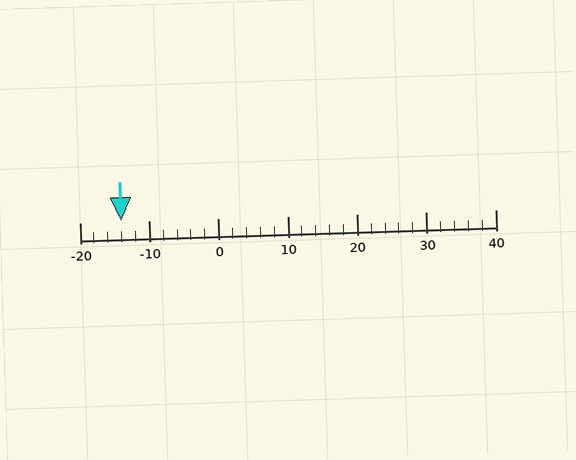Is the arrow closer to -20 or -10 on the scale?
The arrow is closer to -10.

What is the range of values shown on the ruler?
The ruler shows values from -20 to 40.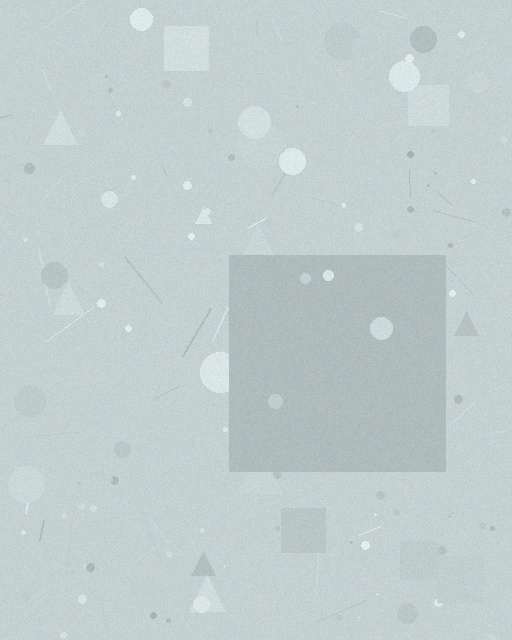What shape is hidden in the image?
A square is hidden in the image.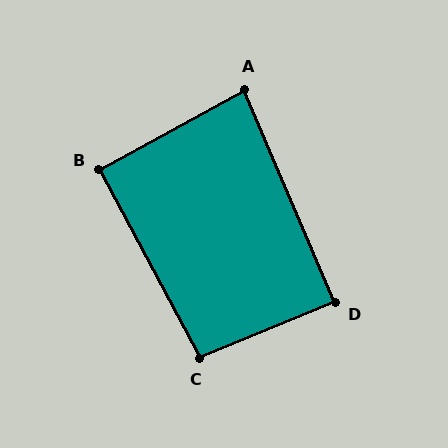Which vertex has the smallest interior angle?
A, at approximately 84 degrees.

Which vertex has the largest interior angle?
C, at approximately 96 degrees.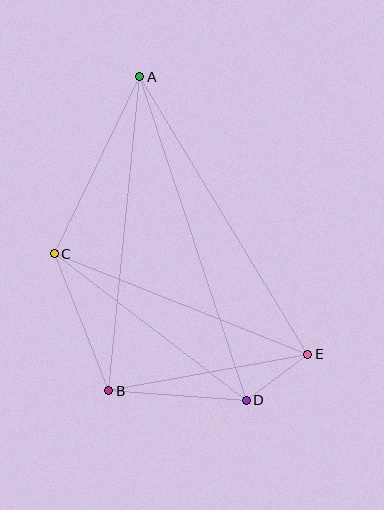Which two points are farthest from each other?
Points A and D are farthest from each other.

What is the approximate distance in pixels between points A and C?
The distance between A and C is approximately 197 pixels.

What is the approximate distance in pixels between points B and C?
The distance between B and C is approximately 148 pixels.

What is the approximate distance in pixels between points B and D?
The distance between B and D is approximately 138 pixels.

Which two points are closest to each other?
Points D and E are closest to each other.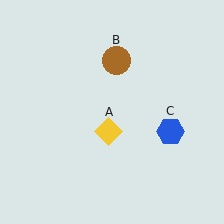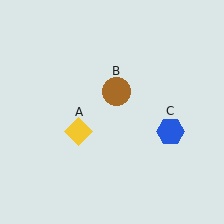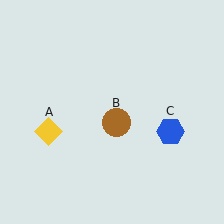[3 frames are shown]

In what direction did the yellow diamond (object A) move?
The yellow diamond (object A) moved left.